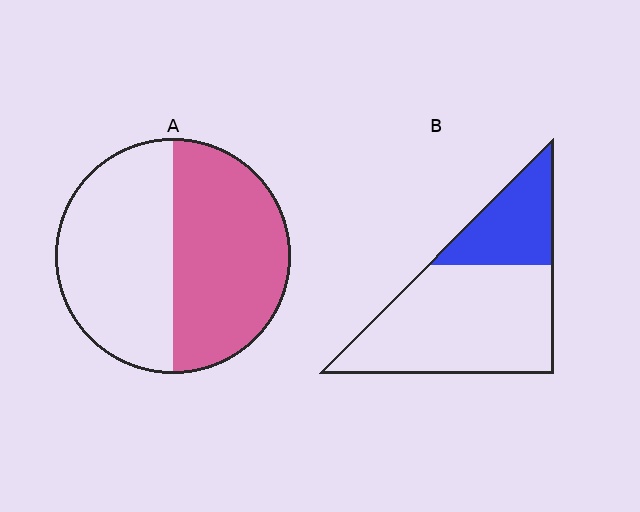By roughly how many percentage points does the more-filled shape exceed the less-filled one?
By roughly 20 percentage points (A over B).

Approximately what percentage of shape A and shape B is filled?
A is approximately 50% and B is approximately 30%.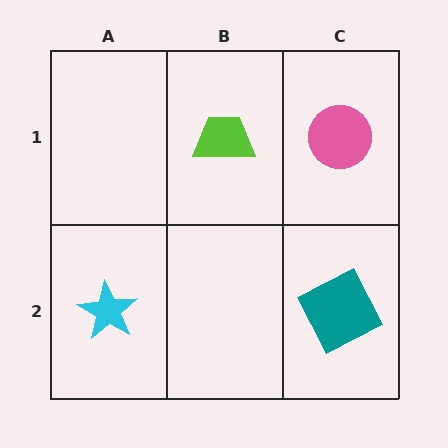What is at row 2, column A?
A cyan star.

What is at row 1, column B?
A lime trapezoid.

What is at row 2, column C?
A teal square.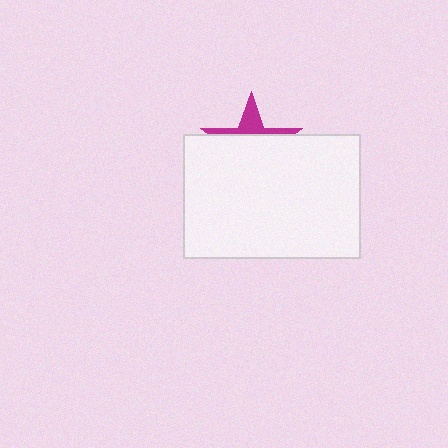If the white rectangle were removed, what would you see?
You would see the complete magenta star.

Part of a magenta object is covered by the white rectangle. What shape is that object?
It is a star.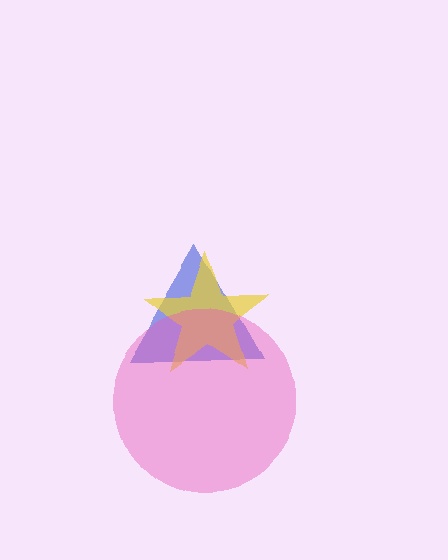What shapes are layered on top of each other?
The layered shapes are: a blue triangle, a yellow star, a pink circle.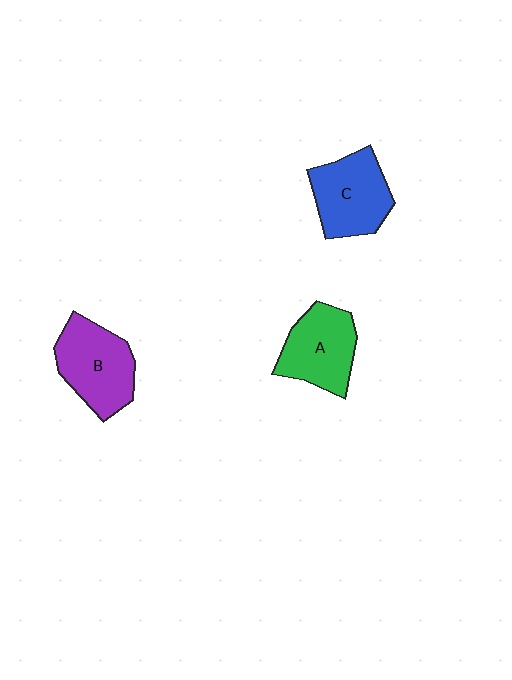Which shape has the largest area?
Shape B (purple).